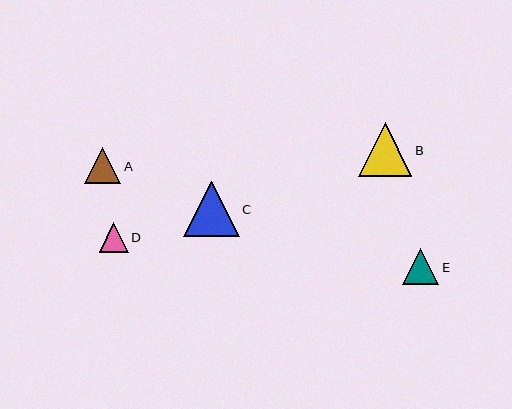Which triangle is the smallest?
Triangle D is the smallest with a size of approximately 29 pixels.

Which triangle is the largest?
Triangle C is the largest with a size of approximately 56 pixels.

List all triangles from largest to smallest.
From largest to smallest: C, B, E, A, D.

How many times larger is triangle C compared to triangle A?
Triangle C is approximately 1.5 times the size of triangle A.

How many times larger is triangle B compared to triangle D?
Triangle B is approximately 1.8 times the size of triangle D.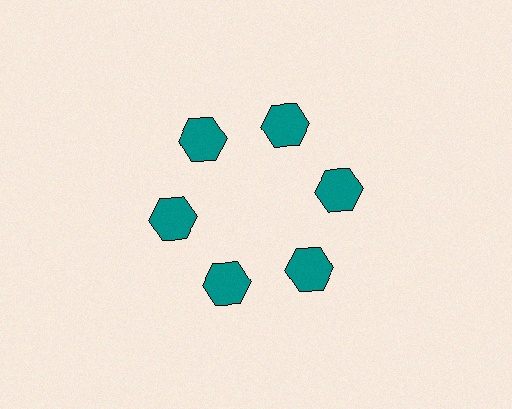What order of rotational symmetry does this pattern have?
This pattern has 6-fold rotational symmetry.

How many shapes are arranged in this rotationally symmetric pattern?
There are 6 shapes, arranged in 6 groups of 1.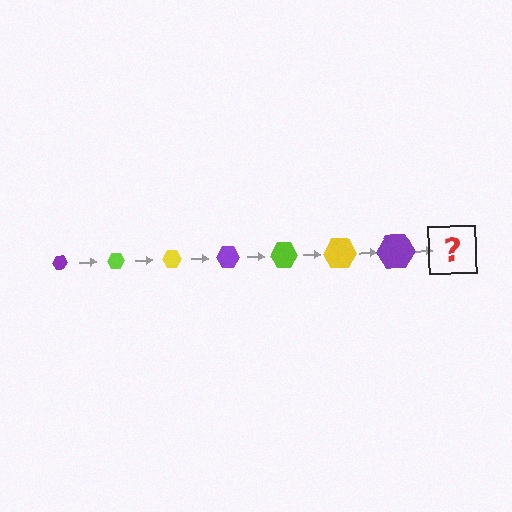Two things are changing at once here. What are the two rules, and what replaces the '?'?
The two rules are that the hexagon grows larger each step and the color cycles through purple, lime, and yellow. The '?' should be a lime hexagon, larger than the previous one.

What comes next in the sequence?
The next element should be a lime hexagon, larger than the previous one.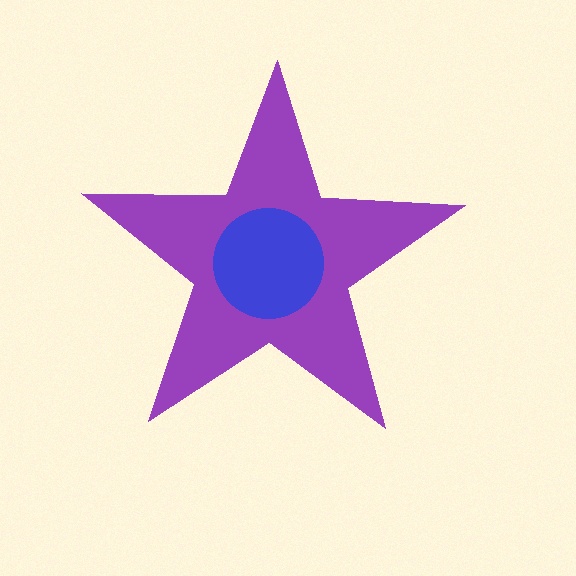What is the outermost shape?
The purple star.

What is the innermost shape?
The blue circle.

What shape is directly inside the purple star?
The blue circle.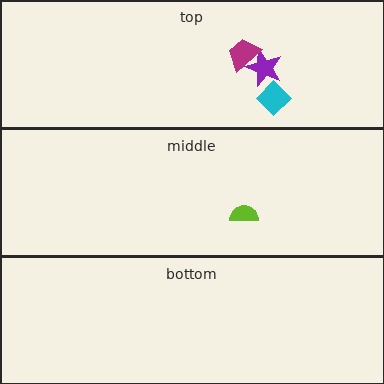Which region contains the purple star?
The top region.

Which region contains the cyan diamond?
The top region.